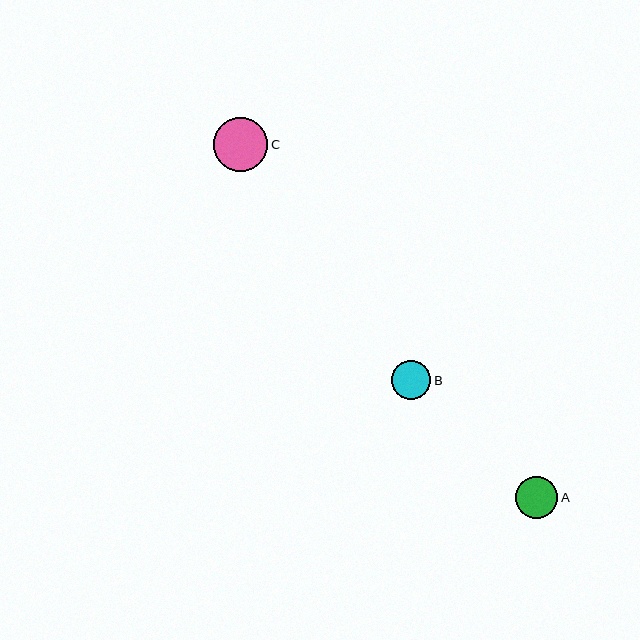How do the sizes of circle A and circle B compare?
Circle A and circle B are approximately the same size.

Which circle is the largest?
Circle C is the largest with a size of approximately 54 pixels.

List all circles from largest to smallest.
From largest to smallest: C, A, B.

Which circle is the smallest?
Circle B is the smallest with a size of approximately 39 pixels.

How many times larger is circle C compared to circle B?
Circle C is approximately 1.4 times the size of circle B.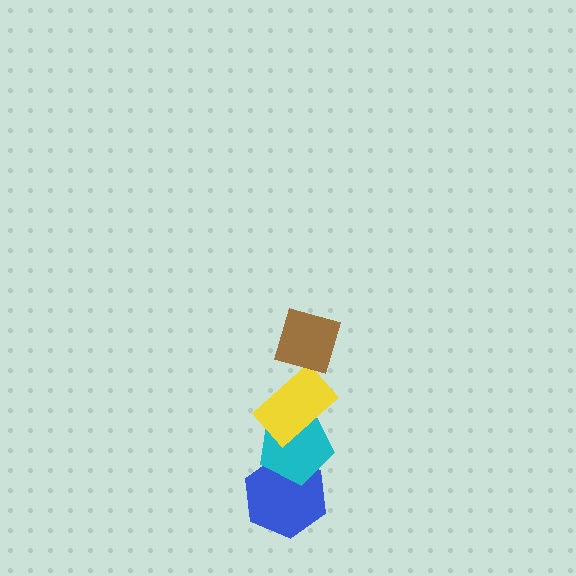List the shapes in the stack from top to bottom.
From top to bottom: the brown diamond, the yellow rectangle, the cyan pentagon, the blue hexagon.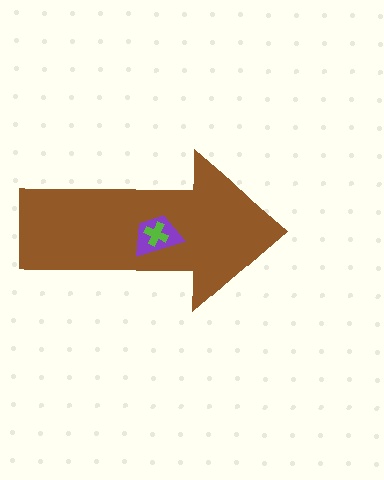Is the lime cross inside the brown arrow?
Yes.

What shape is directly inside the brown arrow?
The purple trapezoid.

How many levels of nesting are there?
3.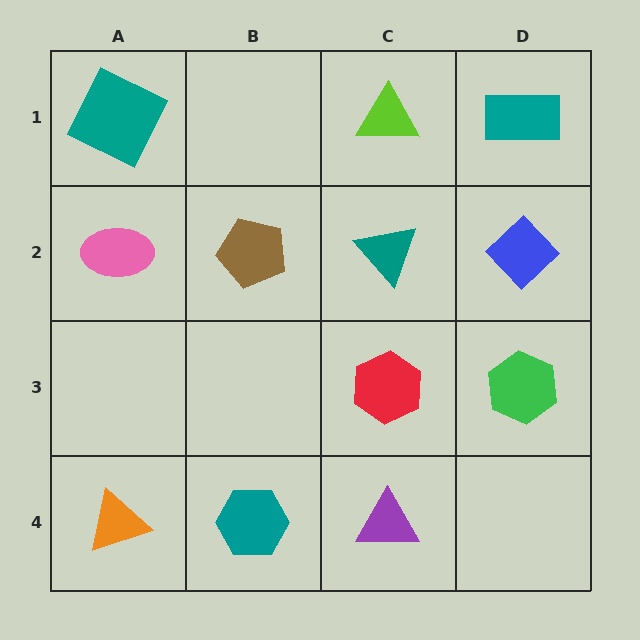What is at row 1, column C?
A lime triangle.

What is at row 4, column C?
A purple triangle.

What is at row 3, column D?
A green hexagon.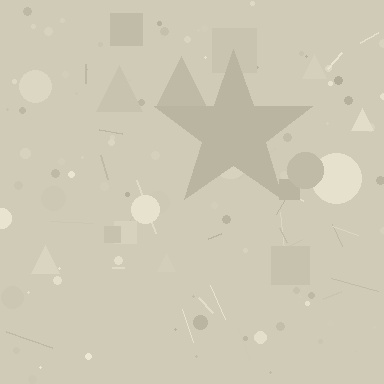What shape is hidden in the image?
A star is hidden in the image.